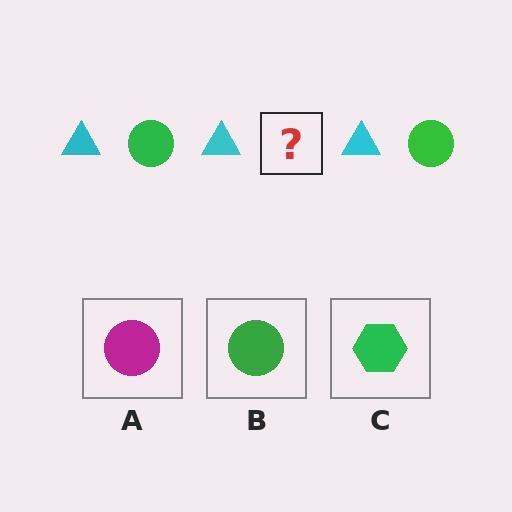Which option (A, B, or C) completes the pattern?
B.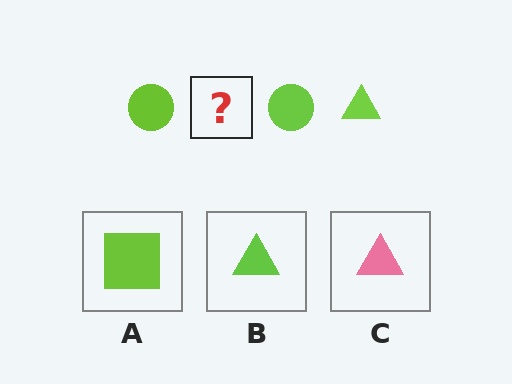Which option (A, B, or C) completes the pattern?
B.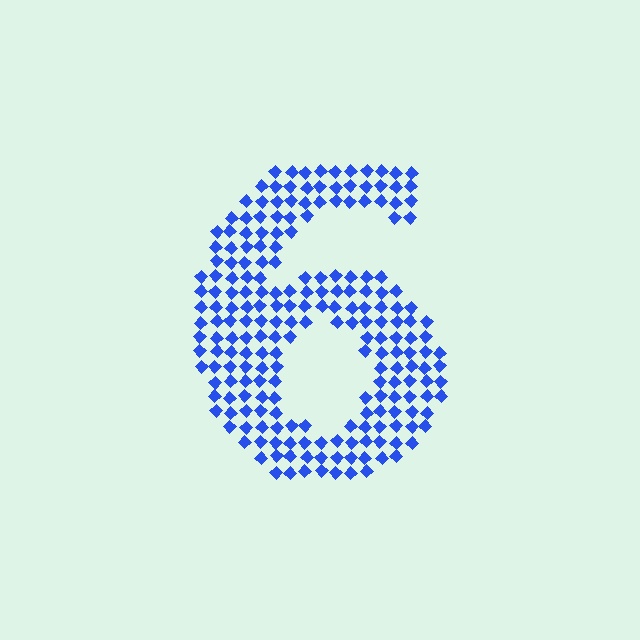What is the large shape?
The large shape is the digit 6.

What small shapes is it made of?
It is made of small diamonds.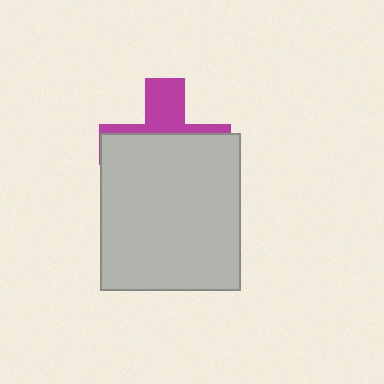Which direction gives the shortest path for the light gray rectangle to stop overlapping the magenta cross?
Moving down gives the shortest separation.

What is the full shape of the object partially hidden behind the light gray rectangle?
The partially hidden object is a magenta cross.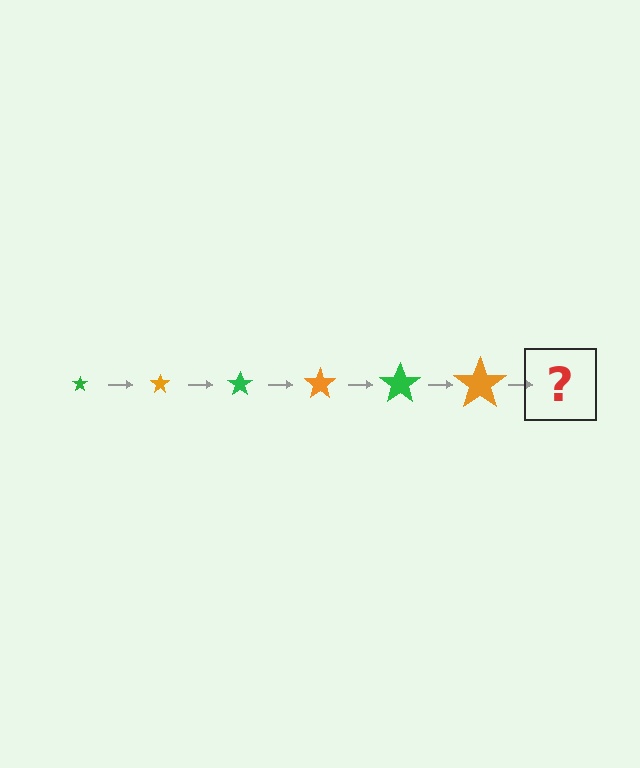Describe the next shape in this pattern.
It should be a green star, larger than the previous one.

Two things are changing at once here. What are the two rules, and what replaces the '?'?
The two rules are that the star grows larger each step and the color cycles through green and orange. The '?' should be a green star, larger than the previous one.